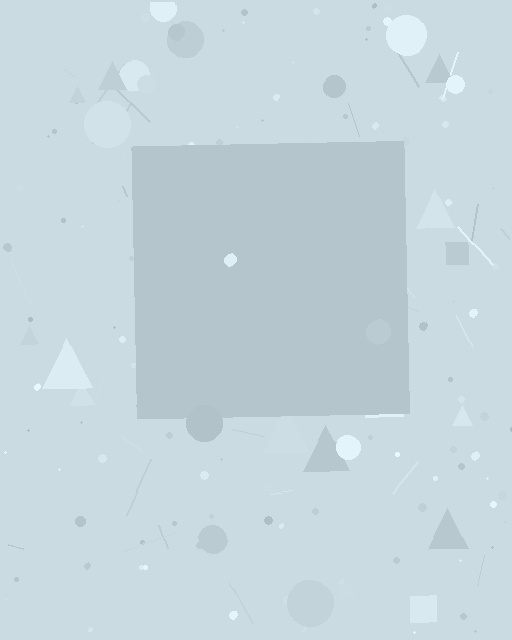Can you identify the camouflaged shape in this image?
The camouflaged shape is a square.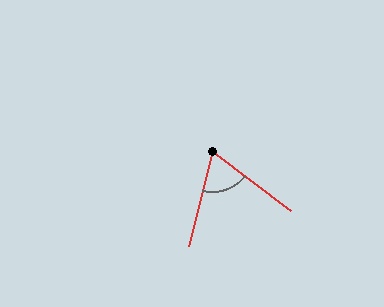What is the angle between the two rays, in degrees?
Approximately 67 degrees.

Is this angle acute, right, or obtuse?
It is acute.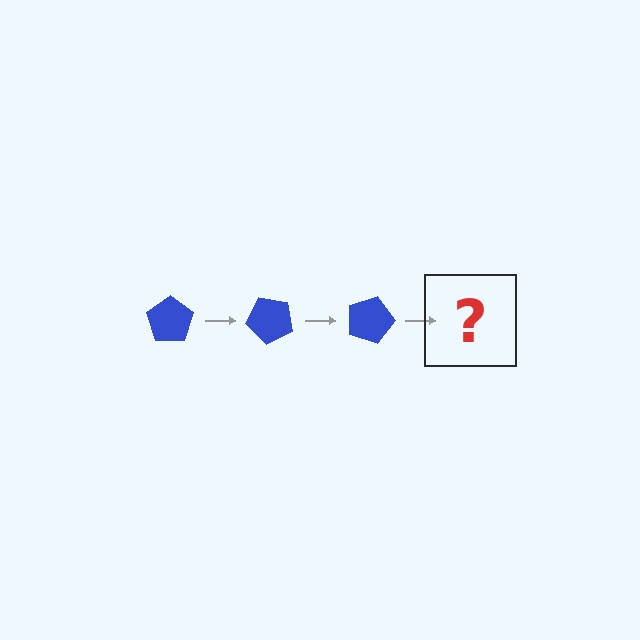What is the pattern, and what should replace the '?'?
The pattern is that the pentagon rotates 45 degrees each step. The '?' should be a blue pentagon rotated 135 degrees.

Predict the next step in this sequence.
The next step is a blue pentagon rotated 135 degrees.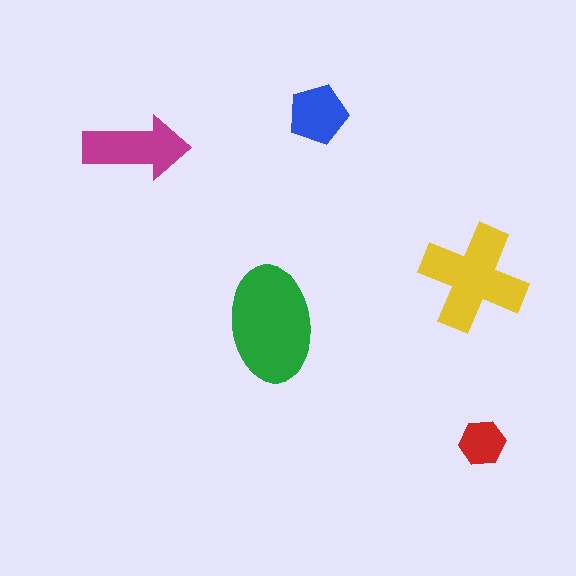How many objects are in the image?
There are 5 objects in the image.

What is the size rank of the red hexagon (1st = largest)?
5th.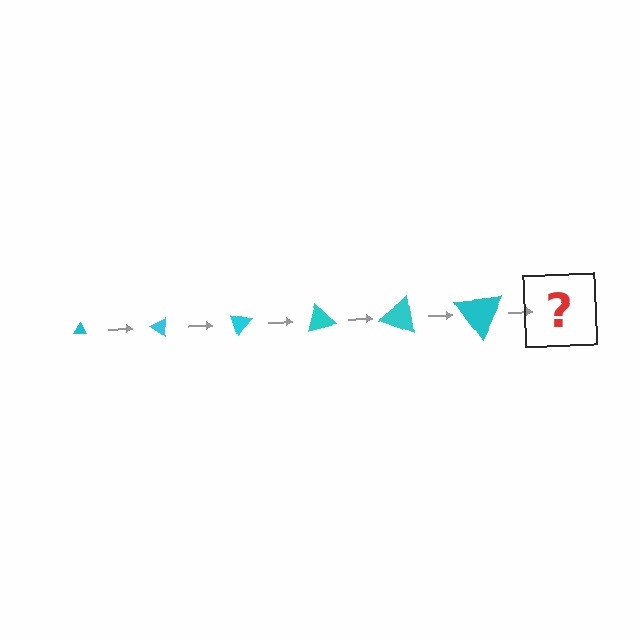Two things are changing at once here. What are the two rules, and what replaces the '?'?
The two rules are that the triangle grows larger each step and it rotates 35 degrees each step. The '?' should be a triangle, larger than the previous one and rotated 210 degrees from the start.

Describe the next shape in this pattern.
It should be a triangle, larger than the previous one and rotated 210 degrees from the start.